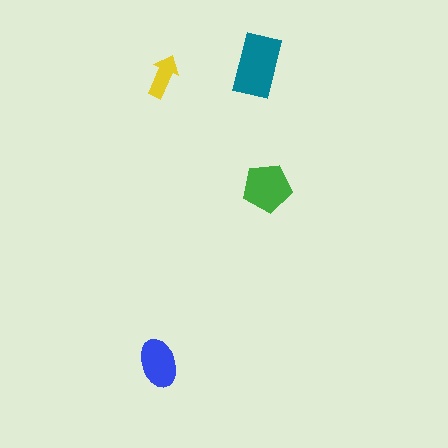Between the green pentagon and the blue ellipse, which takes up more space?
The green pentagon.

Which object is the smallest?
The yellow arrow.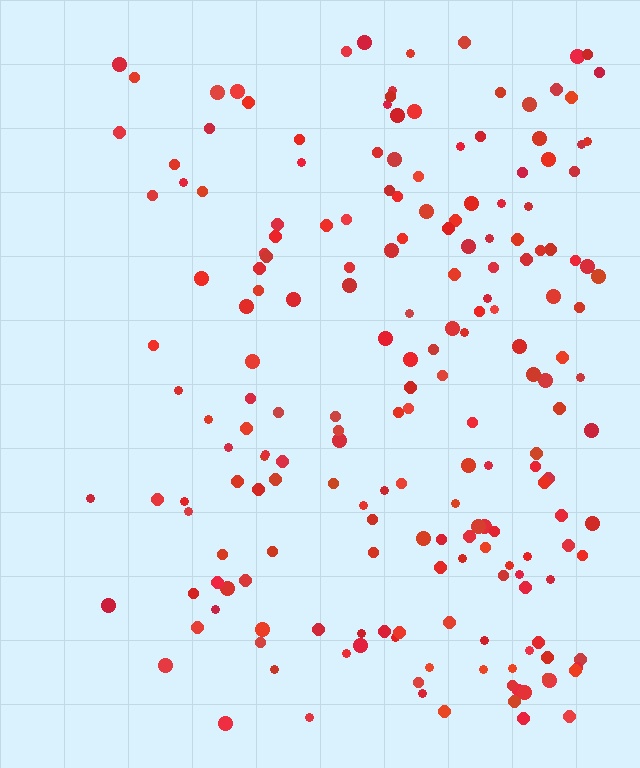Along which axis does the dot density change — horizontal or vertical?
Horizontal.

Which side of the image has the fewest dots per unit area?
The left.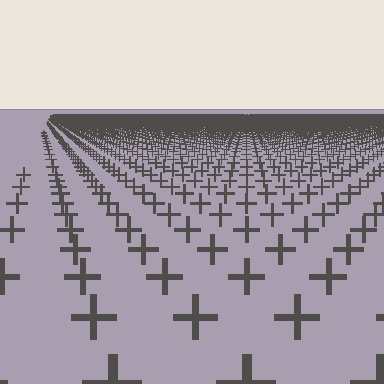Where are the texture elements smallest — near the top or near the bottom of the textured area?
Near the top.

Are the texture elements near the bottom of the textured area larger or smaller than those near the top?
Larger. Near the bottom, elements are closer to the viewer and appear at a bigger on-screen size.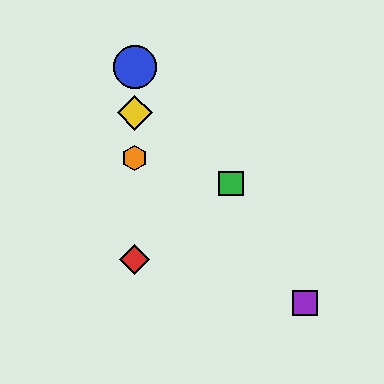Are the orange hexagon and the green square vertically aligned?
No, the orange hexagon is at x≈135 and the green square is at x≈231.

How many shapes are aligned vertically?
4 shapes (the red diamond, the blue circle, the yellow diamond, the orange hexagon) are aligned vertically.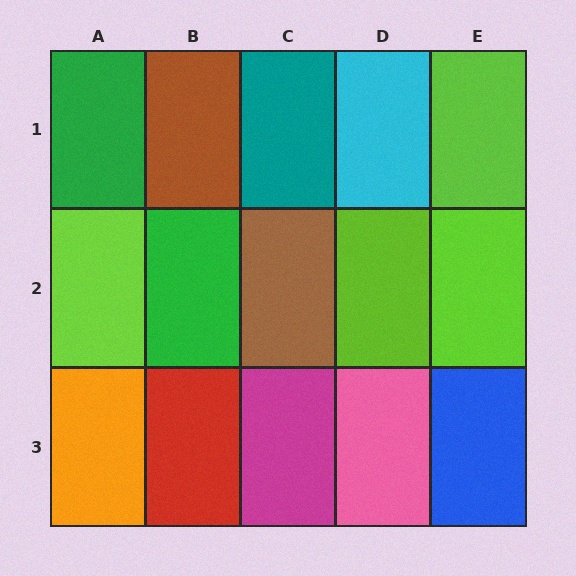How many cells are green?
2 cells are green.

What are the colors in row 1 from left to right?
Green, brown, teal, cyan, lime.